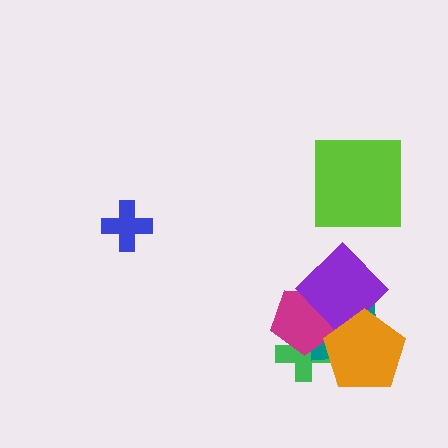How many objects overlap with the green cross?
3 objects overlap with the green cross.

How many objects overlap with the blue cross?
0 objects overlap with the blue cross.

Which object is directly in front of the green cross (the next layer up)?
The teal square is directly in front of the green cross.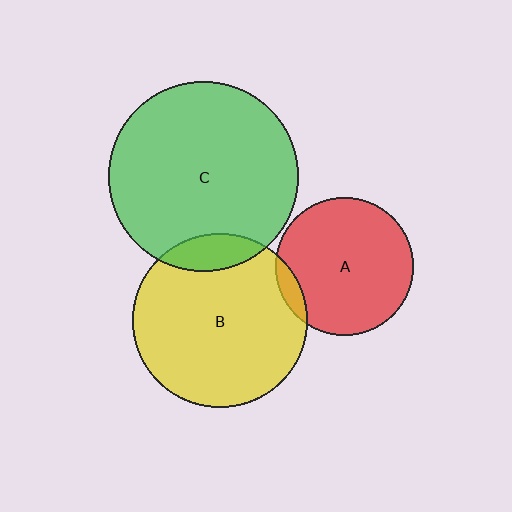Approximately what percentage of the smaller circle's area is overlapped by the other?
Approximately 5%.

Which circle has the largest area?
Circle C (green).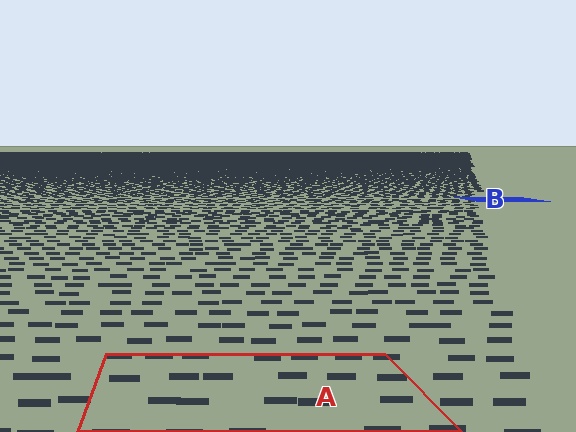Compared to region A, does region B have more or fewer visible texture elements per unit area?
Region B has more texture elements per unit area — they are packed more densely because it is farther away.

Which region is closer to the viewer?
Region A is closer. The texture elements there are larger and more spread out.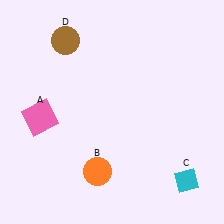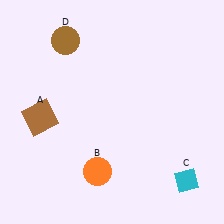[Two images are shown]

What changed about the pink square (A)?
In Image 1, A is pink. In Image 2, it changed to brown.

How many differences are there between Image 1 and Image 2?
There is 1 difference between the two images.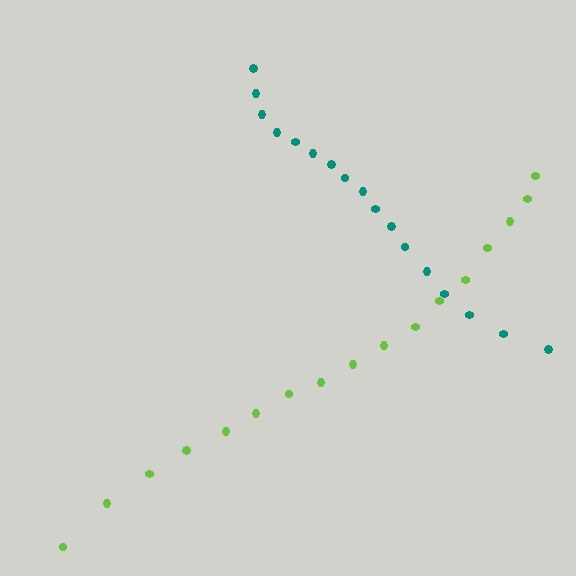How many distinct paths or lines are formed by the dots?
There are 2 distinct paths.